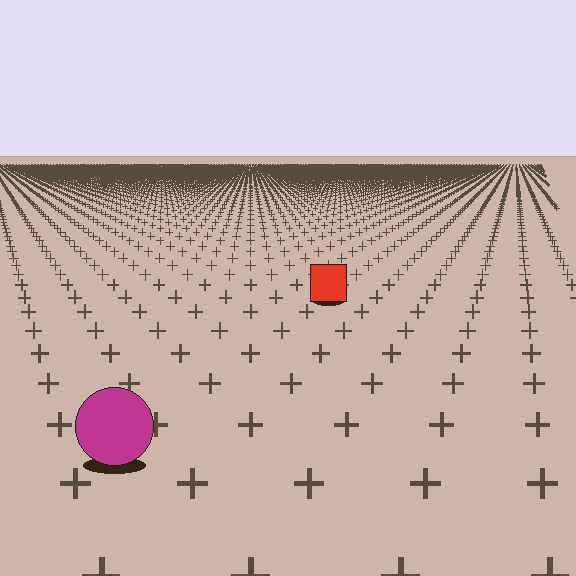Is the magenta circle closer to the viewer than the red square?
Yes. The magenta circle is closer — you can tell from the texture gradient: the ground texture is coarser near it.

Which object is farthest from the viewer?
The red square is farthest from the viewer. It appears smaller and the ground texture around it is denser.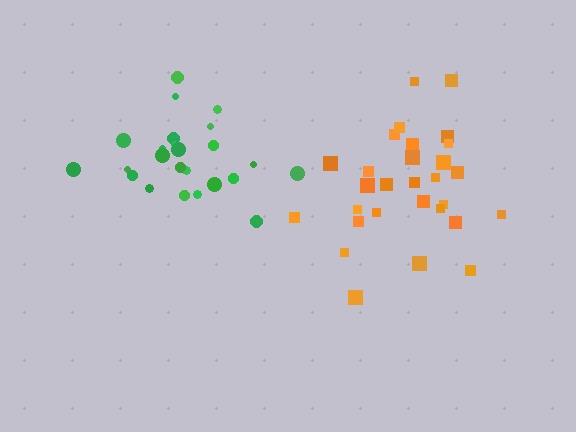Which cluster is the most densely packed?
Green.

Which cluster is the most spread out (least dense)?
Orange.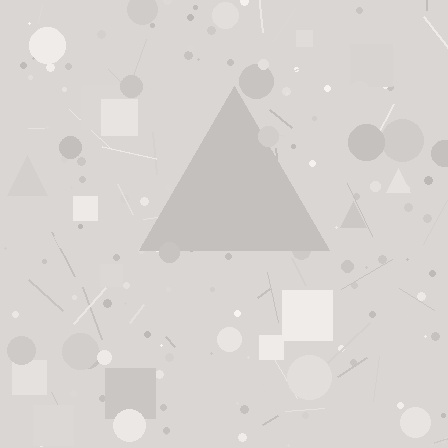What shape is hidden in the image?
A triangle is hidden in the image.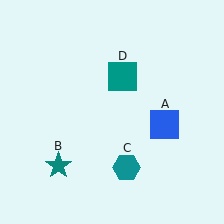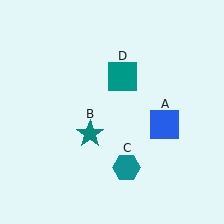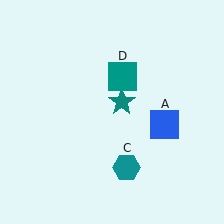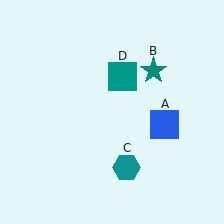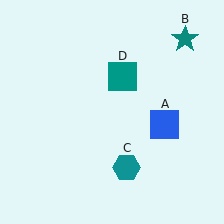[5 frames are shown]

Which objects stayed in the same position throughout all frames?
Blue square (object A) and teal hexagon (object C) and teal square (object D) remained stationary.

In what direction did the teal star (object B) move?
The teal star (object B) moved up and to the right.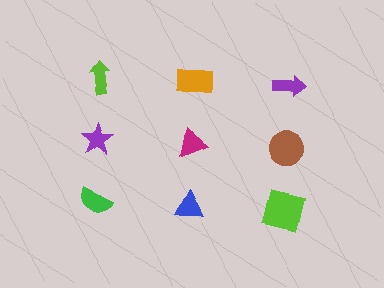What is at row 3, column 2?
A blue triangle.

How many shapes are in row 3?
3 shapes.